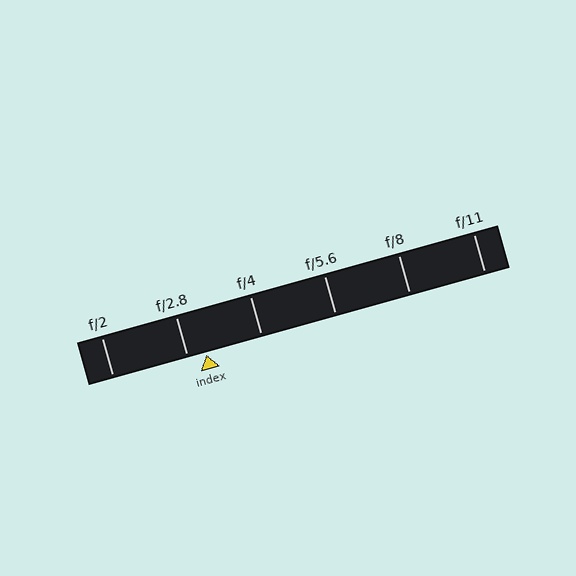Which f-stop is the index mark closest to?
The index mark is closest to f/2.8.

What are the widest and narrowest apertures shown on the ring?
The widest aperture shown is f/2 and the narrowest is f/11.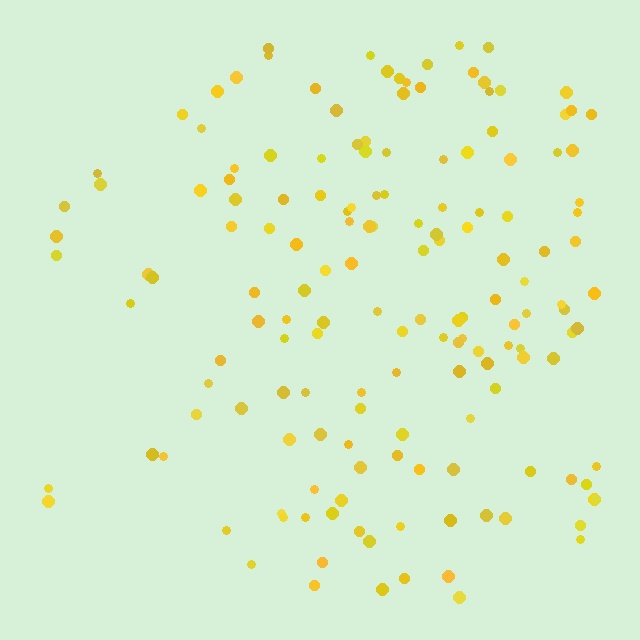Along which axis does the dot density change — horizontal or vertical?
Horizontal.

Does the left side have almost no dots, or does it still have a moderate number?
Still a moderate number, just noticeably fewer than the right.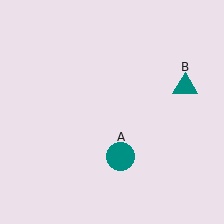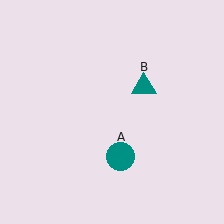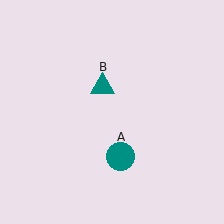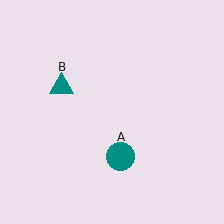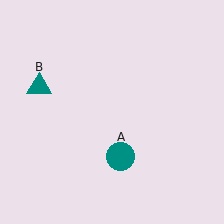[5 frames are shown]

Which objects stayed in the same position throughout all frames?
Teal circle (object A) remained stationary.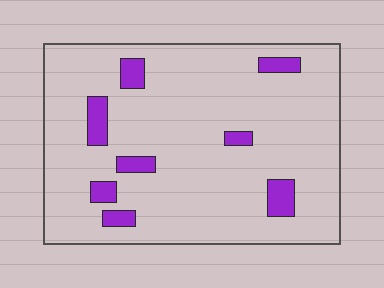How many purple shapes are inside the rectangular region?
8.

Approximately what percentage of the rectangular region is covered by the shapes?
Approximately 10%.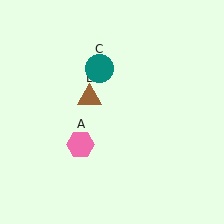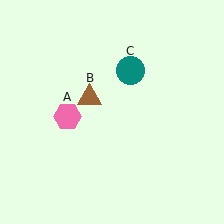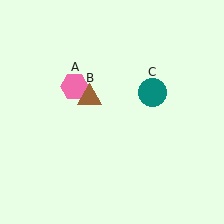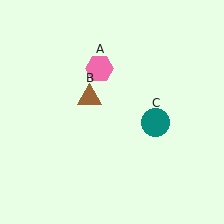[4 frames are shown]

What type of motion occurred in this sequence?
The pink hexagon (object A), teal circle (object C) rotated clockwise around the center of the scene.